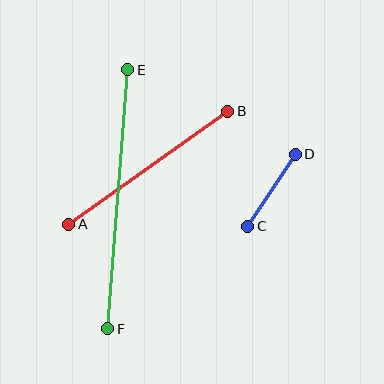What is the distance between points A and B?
The distance is approximately 195 pixels.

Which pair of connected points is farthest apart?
Points E and F are farthest apart.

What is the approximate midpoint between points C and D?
The midpoint is at approximately (271, 190) pixels.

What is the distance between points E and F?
The distance is approximately 260 pixels.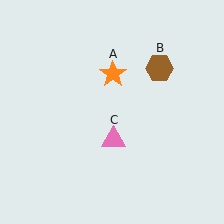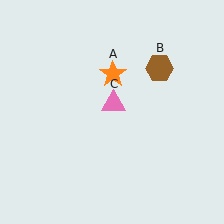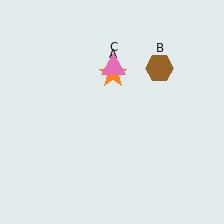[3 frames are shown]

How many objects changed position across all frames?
1 object changed position: pink triangle (object C).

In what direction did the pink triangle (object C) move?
The pink triangle (object C) moved up.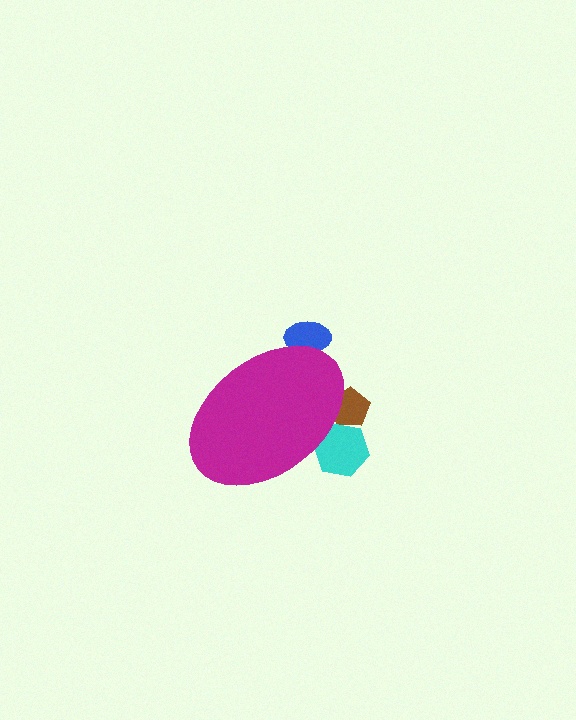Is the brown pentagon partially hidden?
Yes, the brown pentagon is partially hidden behind the magenta ellipse.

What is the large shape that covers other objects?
A magenta ellipse.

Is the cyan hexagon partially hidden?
Yes, the cyan hexagon is partially hidden behind the magenta ellipse.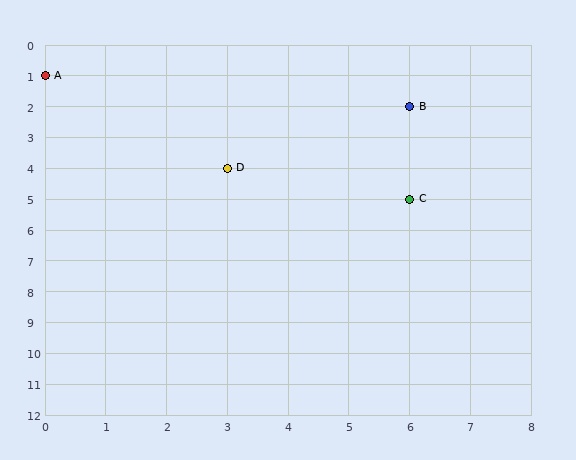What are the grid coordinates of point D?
Point D is at grid coordinates (3, 4).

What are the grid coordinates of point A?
Point A is at grid coordinates (0, 1).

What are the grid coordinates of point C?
Point C is at grid coordinates (6, 5).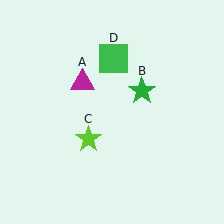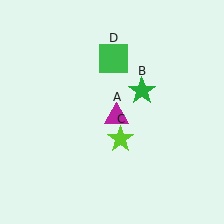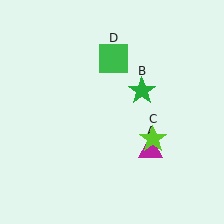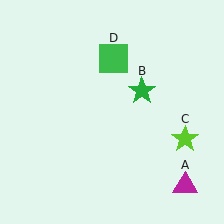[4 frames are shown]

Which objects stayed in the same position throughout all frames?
Green star (object B) and green square (object D) remained stationary.